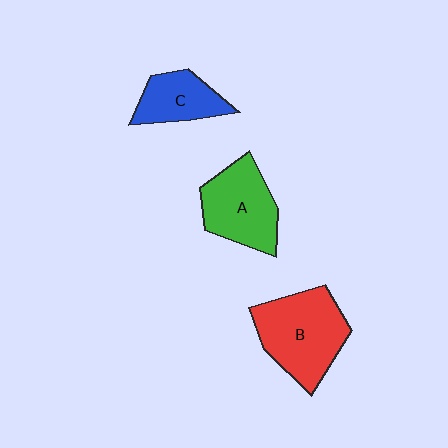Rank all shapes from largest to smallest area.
From largest to smallest: B (red), A (green), C (blue).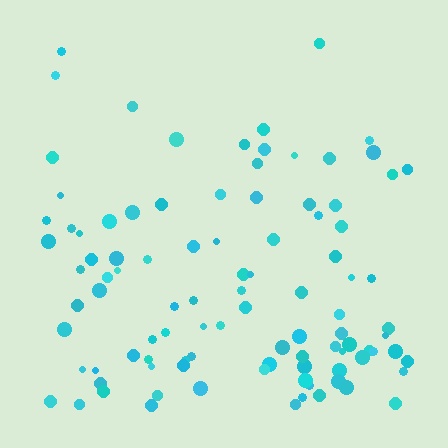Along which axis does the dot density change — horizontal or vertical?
Vertical.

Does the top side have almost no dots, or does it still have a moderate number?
Still a moderate number, just noticeably fewer than the bottom.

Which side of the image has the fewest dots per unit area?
The top.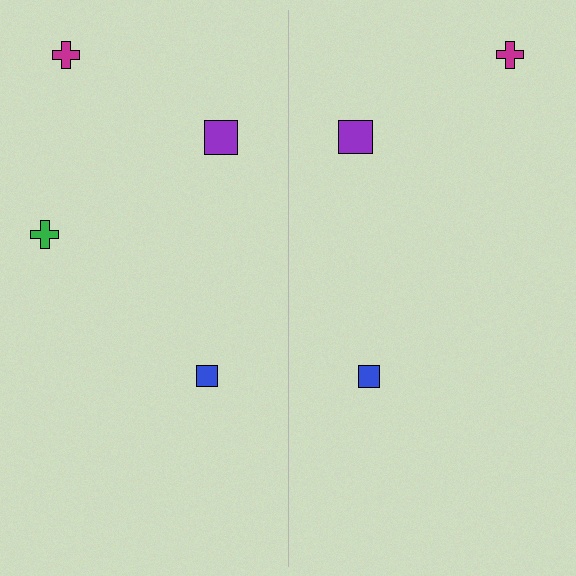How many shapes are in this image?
There are 7 shapes in this image.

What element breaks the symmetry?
A green cross is missing from the right side.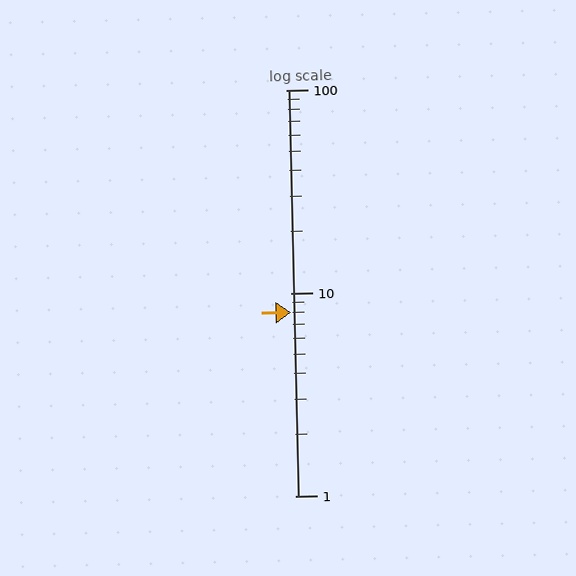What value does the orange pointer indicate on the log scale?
The pointer indicates approximately 8.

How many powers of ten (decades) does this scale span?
The scale spans 2 decades, from 1 to 100.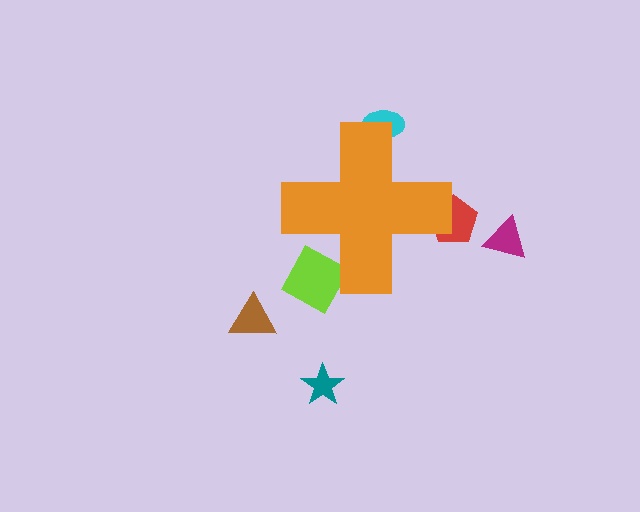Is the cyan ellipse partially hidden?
Yes, the cyan ellipse is partially hidden behind the orange cross.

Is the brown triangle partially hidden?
No, the brown triangle is fully visible.